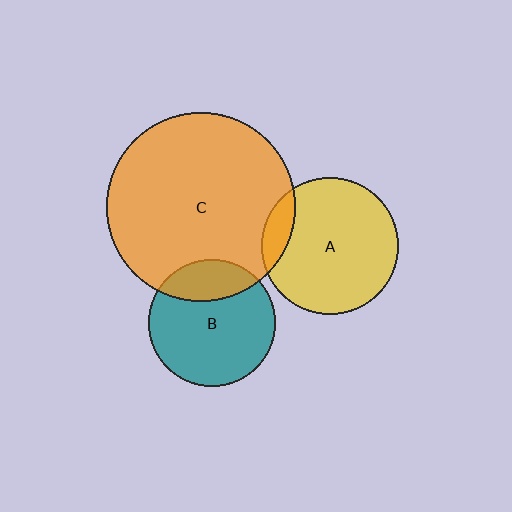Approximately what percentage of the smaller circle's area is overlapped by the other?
Approximately 10%.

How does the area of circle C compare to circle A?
Approximately 1.9 times.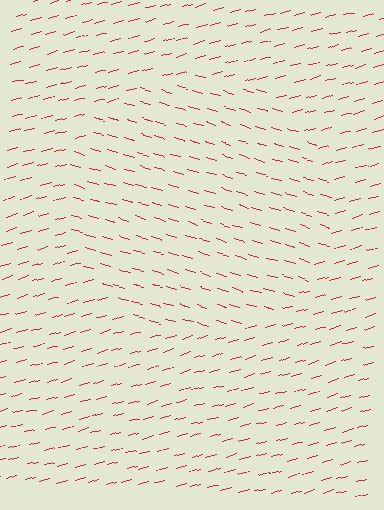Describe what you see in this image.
The image is filled with small red line segments. A circle region in the image has lines oriented differently from the surrounding lines, creating a visible texture boundary.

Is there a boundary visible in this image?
Yes, there is a texture boundary formed by a change in line orientation.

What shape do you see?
I see a circle.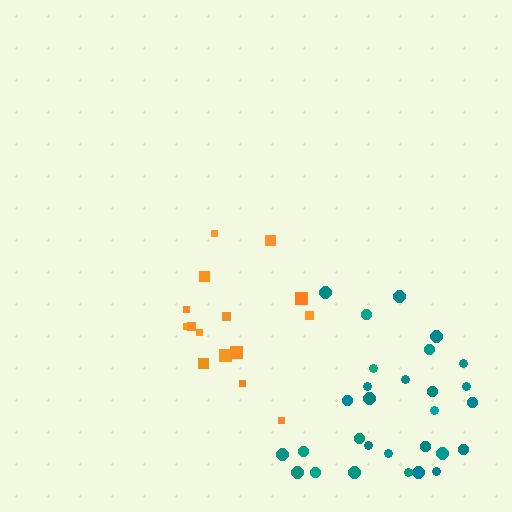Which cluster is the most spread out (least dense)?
Teal.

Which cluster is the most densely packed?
Orange.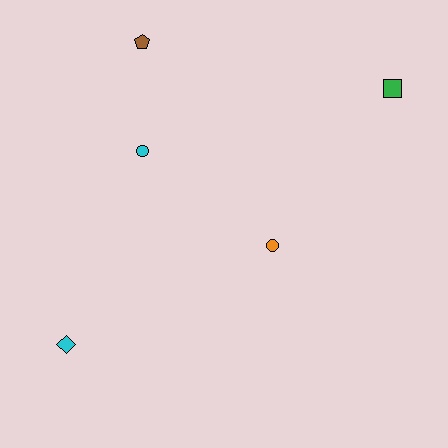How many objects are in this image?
There are 5 objects.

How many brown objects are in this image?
There is 1 brown object.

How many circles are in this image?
There are 2 circles.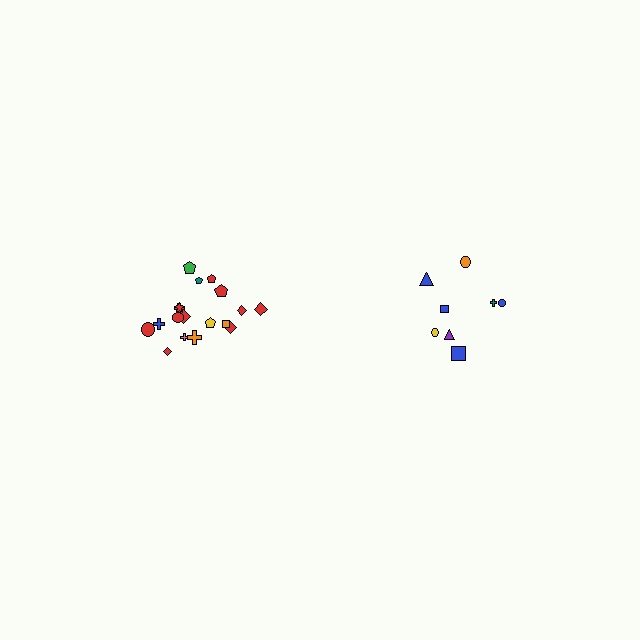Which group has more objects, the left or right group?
The left group.